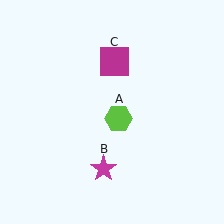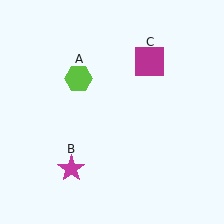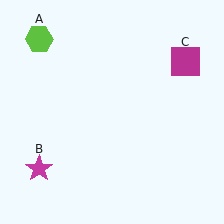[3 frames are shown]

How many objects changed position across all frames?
3 objects changed position: lime hexagon (object A), magenta star (object B), magenta square (object C).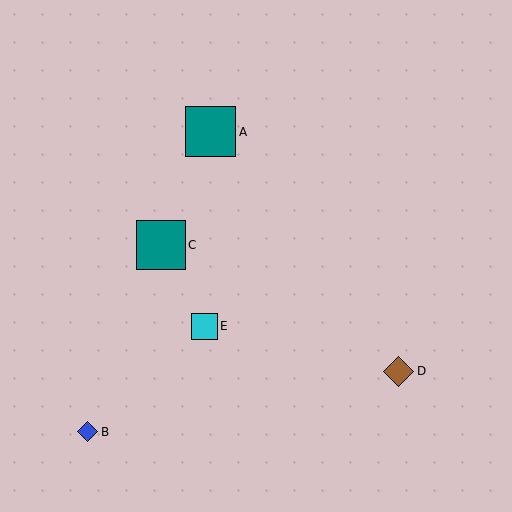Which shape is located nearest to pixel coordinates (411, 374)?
The brown diamond (labeled D) at (398, 371) is nearest to that location.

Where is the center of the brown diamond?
The center of the brown diamond is at (398, 371).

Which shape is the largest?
The teal square (labeled A) is the largest.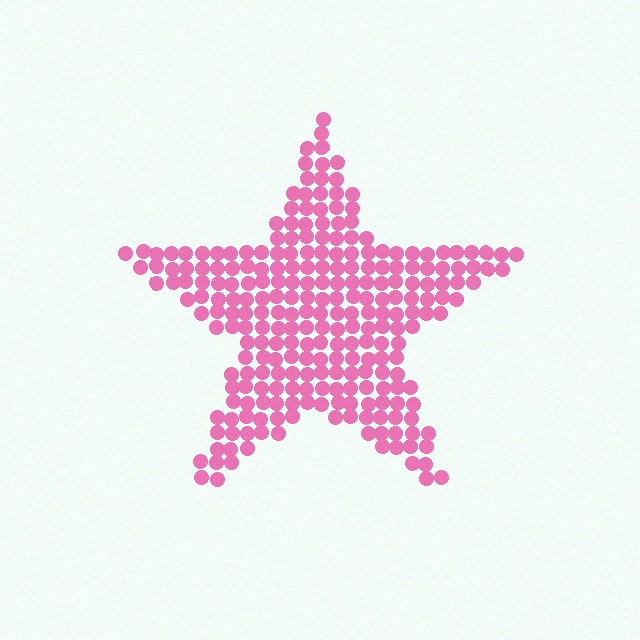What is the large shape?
The large shape is a star.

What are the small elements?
The small elements are circles.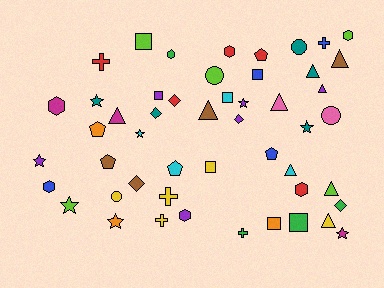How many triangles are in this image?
There are 9 triangles.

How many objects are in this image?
There are 50 objects.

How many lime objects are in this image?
There are 5 lime objects.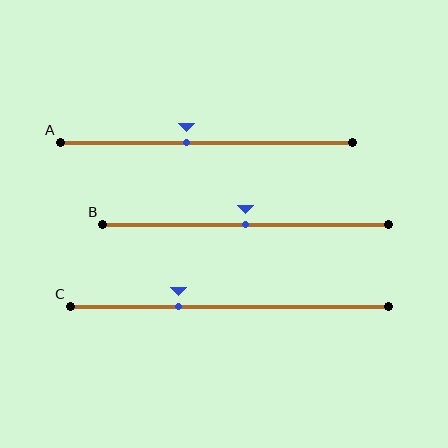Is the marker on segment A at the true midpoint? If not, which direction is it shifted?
No, the marker on segment A is shifted to the left by about 7% of the segment length.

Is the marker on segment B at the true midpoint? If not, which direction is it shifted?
Yes, the marker on segment B is at the true midpoint.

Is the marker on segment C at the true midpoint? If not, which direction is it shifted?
No, the marker on segment C is shifted to the left by about 16% of the segment length.